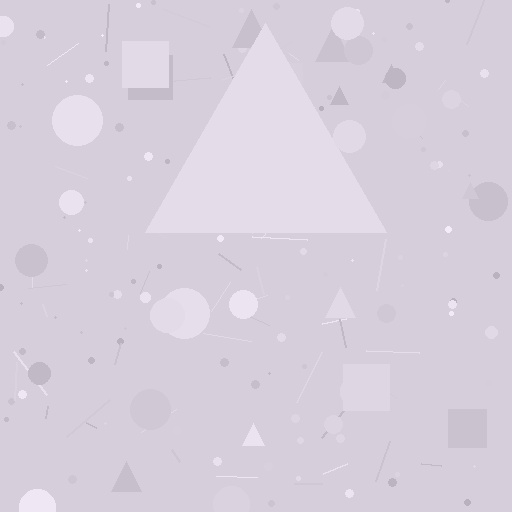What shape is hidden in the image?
A triangle is hidden in the image.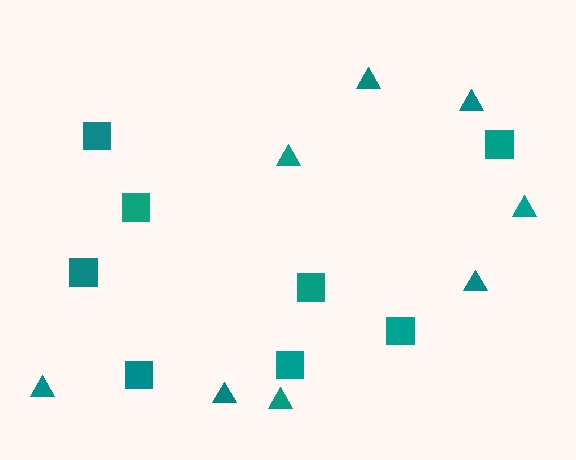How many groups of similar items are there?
There are 2 groups: one group of squares (8) and one group of triangles (8).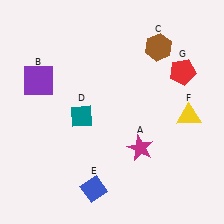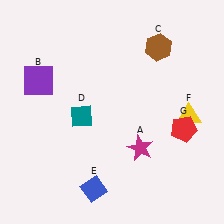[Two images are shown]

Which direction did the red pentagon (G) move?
The red pentagon (G) moved down.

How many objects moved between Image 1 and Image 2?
1 object moved between the two images.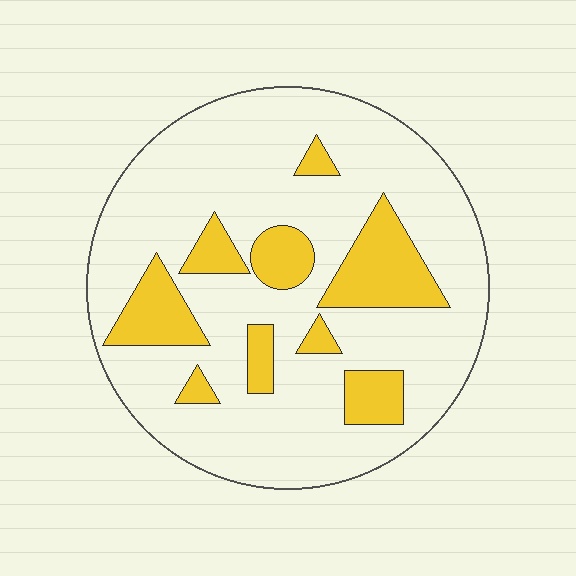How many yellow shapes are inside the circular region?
9.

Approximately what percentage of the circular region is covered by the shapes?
Approximately 20%.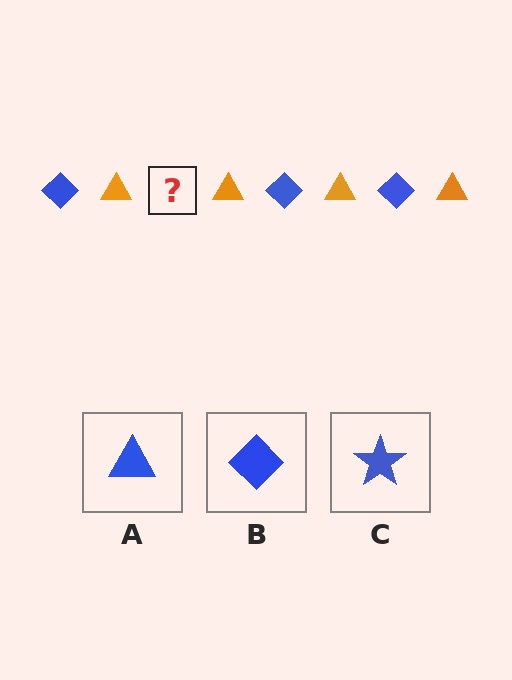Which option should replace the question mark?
Option B.